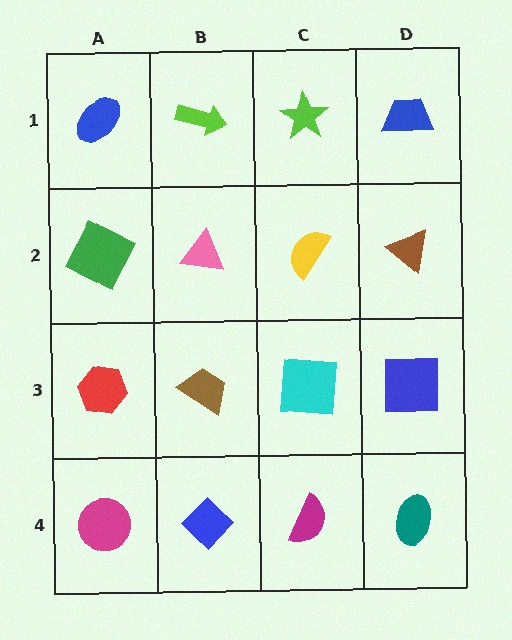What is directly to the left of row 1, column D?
A lime star.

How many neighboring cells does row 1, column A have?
2.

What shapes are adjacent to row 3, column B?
A pink triangle (row 2, column B), a blue diamond (row 4, column B), a red hexagon (row 3, column A), a cyan square (row 3, column C).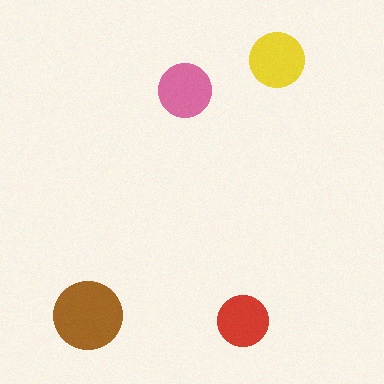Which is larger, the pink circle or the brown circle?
The brown one.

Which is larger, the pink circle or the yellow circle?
The yellow one.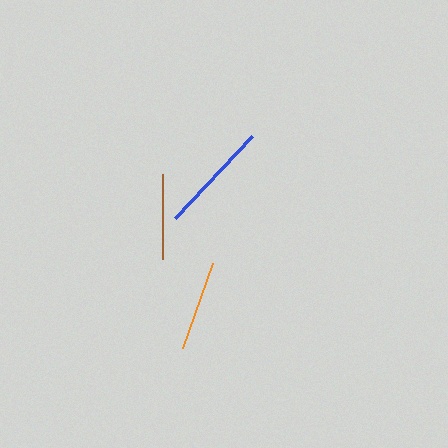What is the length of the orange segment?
The orange segment is approximately 90 pixels long.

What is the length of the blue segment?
The blue segment is approximately 112 pixels long.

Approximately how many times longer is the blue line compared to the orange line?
The blue line is approximately 1.3 times the length of the orange line.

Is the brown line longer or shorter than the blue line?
The blue line is longer than the brown line.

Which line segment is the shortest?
The brown line is the shortest at approximately 86 pixels.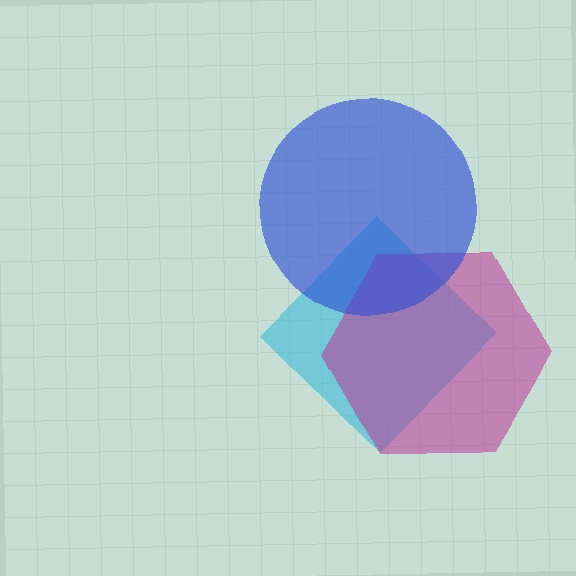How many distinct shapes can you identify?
There are 3 distinct shapes: a cyan diamond, a magenta hexagon, a blue circle.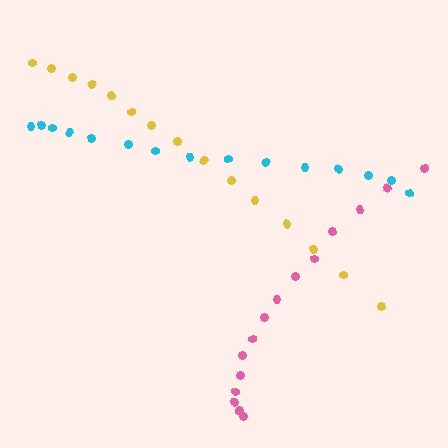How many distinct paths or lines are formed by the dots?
There are 3 distinct paths.